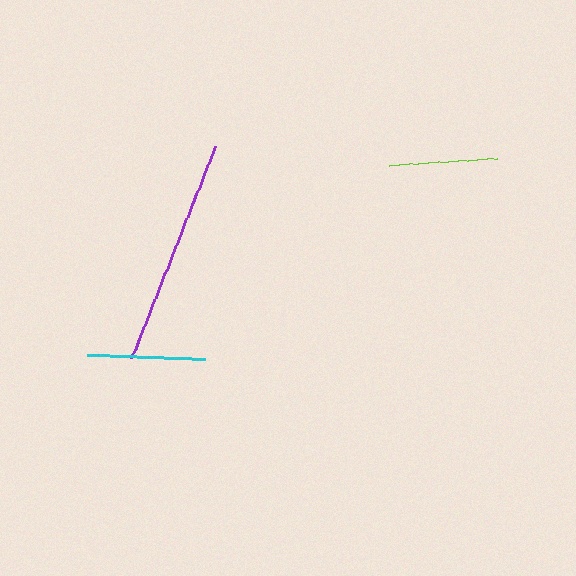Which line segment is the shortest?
The lime line is the shortest at approximately 109 pixels.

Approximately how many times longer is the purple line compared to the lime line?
The purple line is approximately 2.1 times the length of the lime line.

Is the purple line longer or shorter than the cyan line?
The purple line is longer than the cyan line.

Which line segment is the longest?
The purple line is the longest at approximately 228 pixels.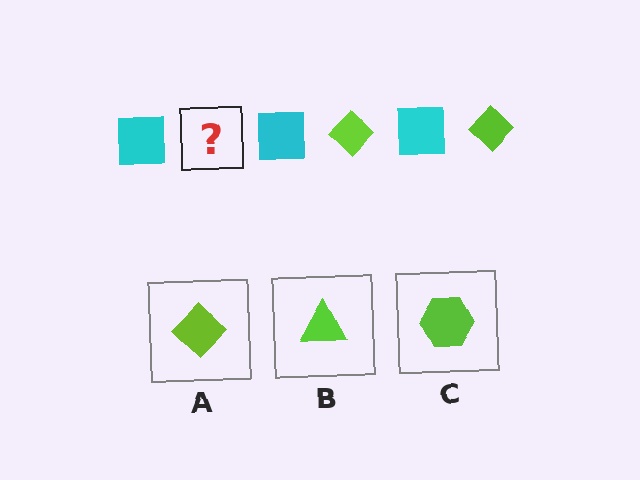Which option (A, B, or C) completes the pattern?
A.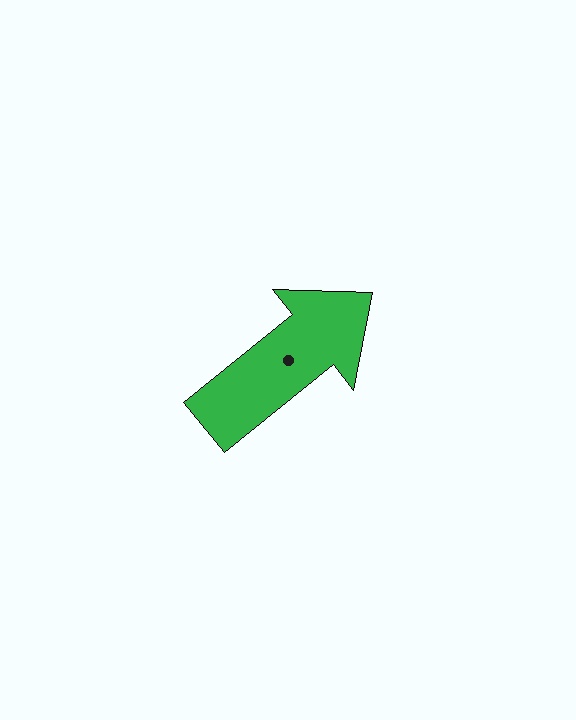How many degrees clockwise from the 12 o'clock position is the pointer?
Approximately 51 degrees.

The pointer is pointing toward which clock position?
Roughly 2 o'clock.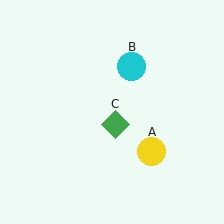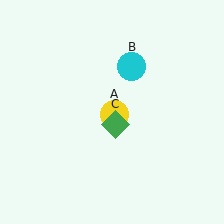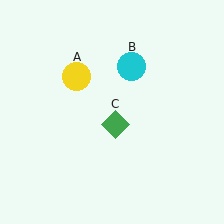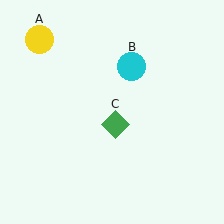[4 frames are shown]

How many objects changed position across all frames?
1 object changed position: yellow circle (object A).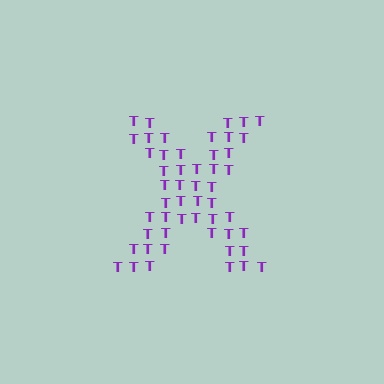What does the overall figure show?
The overall figure shows the letter X.